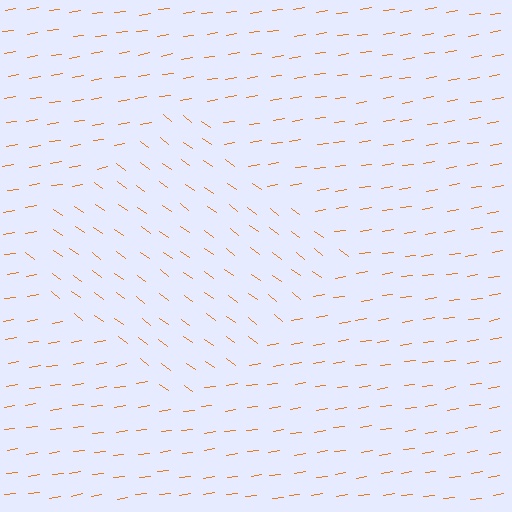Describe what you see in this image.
The image is filled with small orange line segments. A diamond region in the image has lines oriented differently from the surrounding lines, creating a visible texture boundary.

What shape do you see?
I see a diamond.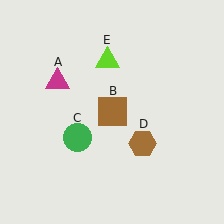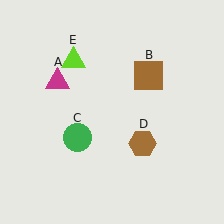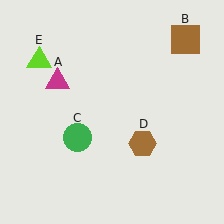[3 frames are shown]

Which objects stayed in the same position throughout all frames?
Magenta triangle (object A) and green circle (object C) and brown hexagon (object D) remained stationary.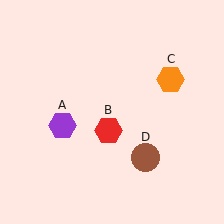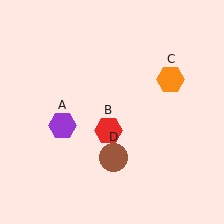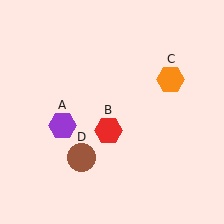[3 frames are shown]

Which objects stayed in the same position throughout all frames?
Purple hexagon (object A) and red hexagon (object B) and orange hexagon (object C) remained stationary.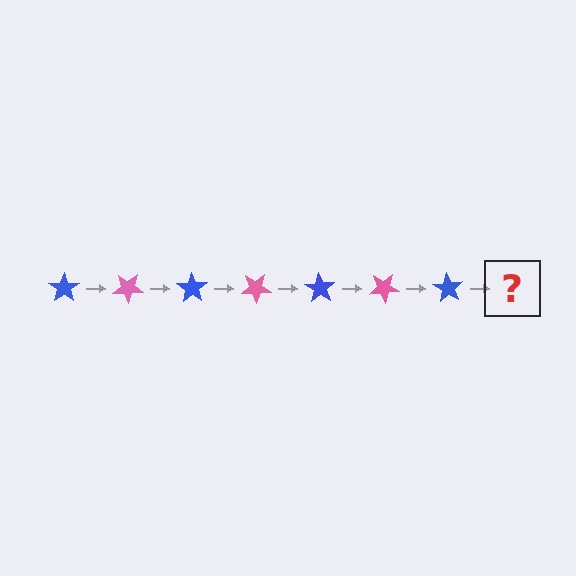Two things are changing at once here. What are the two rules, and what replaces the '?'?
The two rules are that it rotates 35 degrees each step and the color cycles through blue and pink. The '?' should be a pink star, rotated 245 degrees from the start.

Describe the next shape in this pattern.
It should be a pink star, rotated 245 degrees from the start.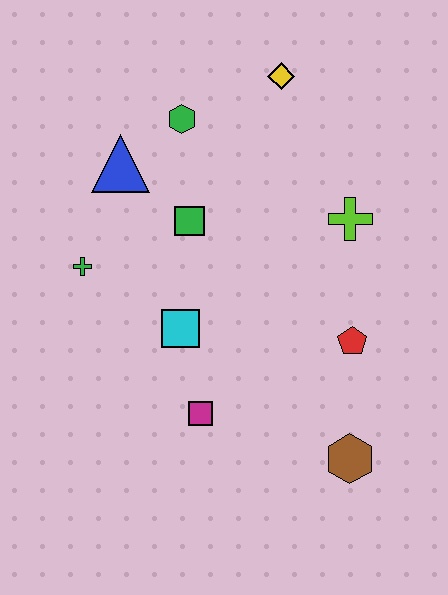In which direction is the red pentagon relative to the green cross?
The red pentagon is to the right of the green cross.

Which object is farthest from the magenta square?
The yellow diamond is farthest from the magenta square.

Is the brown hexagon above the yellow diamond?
No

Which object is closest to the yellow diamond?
The green hexagon is closest to the yellow diamond.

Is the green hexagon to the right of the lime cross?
No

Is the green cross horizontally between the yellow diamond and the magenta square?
No